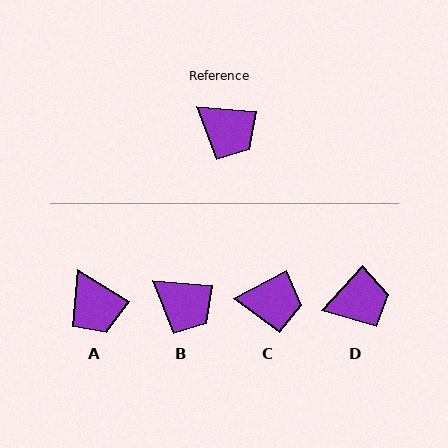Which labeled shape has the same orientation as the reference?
B.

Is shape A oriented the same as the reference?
No, it is off by about 27 degrees.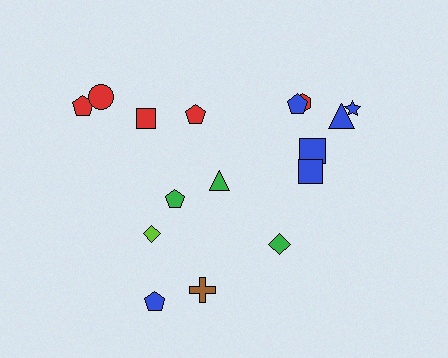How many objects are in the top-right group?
There are 6 objects.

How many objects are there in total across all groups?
There are 16 objects.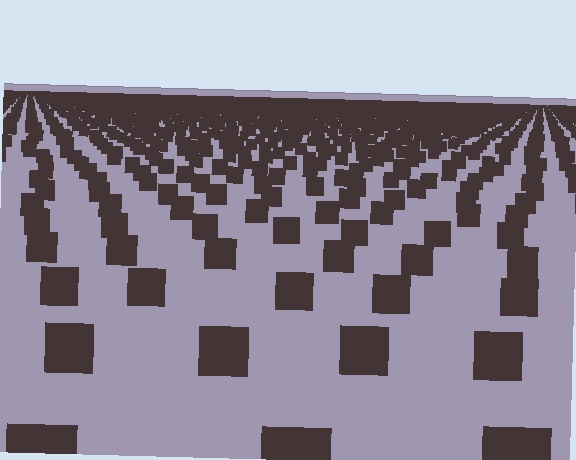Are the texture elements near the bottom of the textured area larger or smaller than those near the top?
Larger. Near the bottom, elements are closer to the viewer and appear at a bigger on-screen size.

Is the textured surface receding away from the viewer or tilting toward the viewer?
The surface is receding away from the viewer. Texture elements get smaller and denser toward the top.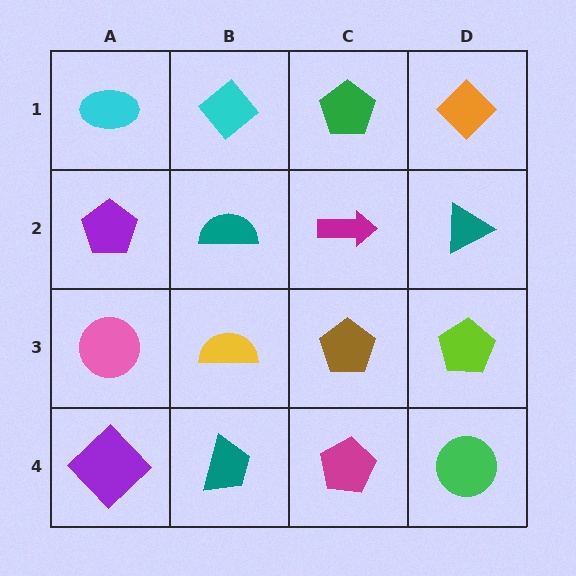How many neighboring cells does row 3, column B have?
4.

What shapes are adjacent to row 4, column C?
A brown pentagon (row 3, column C), a teal trapezoid (row 4, column B), a green circle (row 4, column D).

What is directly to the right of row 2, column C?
A teal triangle.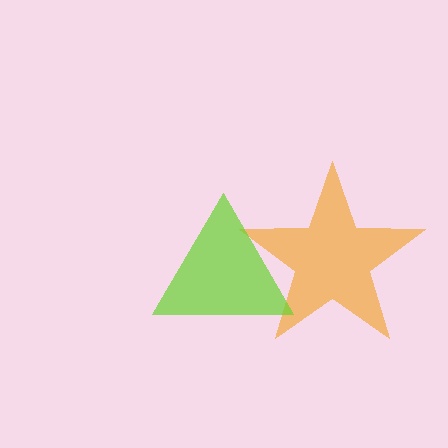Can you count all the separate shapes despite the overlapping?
Yes, there are 2 separate shapes.